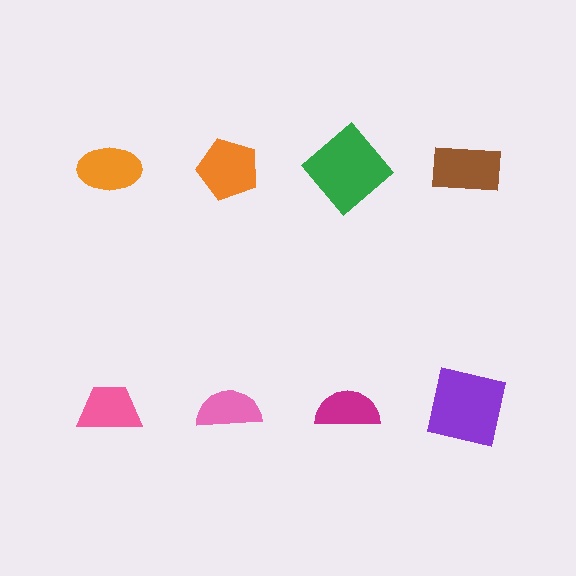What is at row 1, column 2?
An orange pentagon.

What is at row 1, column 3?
A green diamond.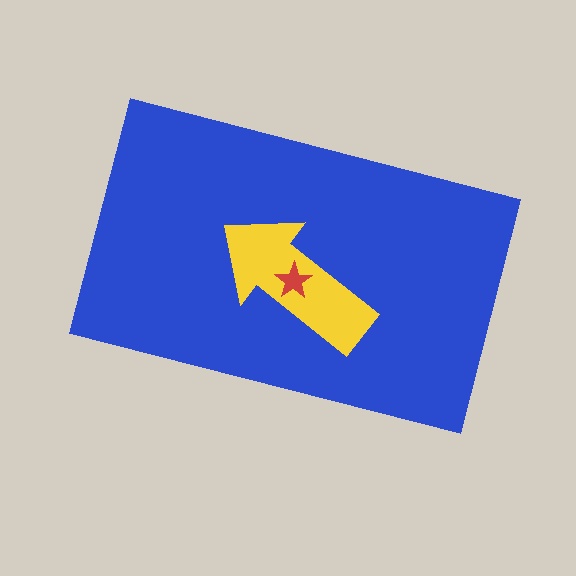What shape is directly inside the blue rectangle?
The yellow arrow.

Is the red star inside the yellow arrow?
Yes.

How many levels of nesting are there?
3.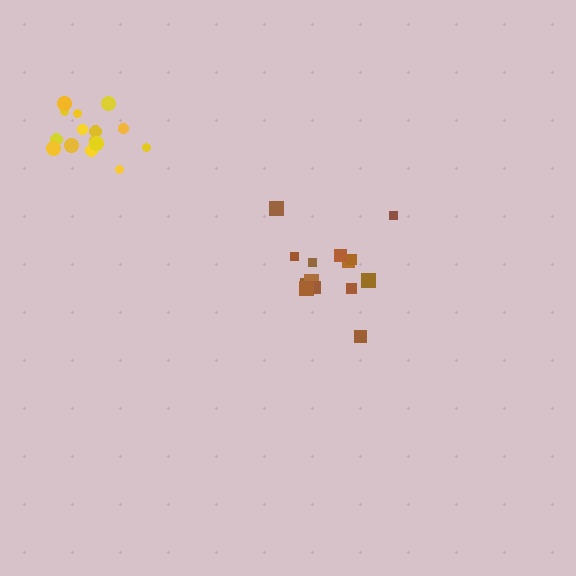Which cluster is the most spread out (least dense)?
Brown.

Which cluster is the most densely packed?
Yellow.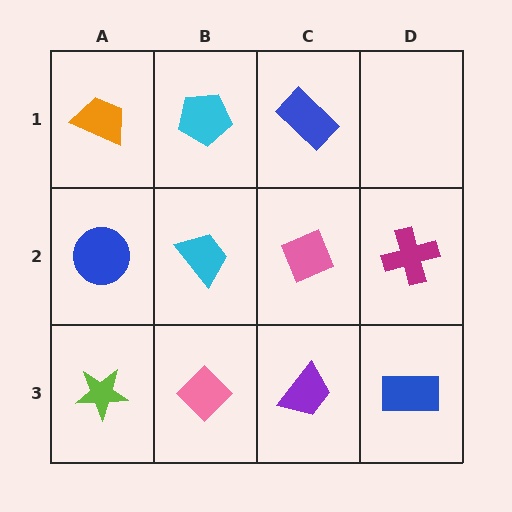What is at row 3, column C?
A purple trapezoid.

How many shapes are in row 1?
3 shapes.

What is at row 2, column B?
A cyan trapezoid.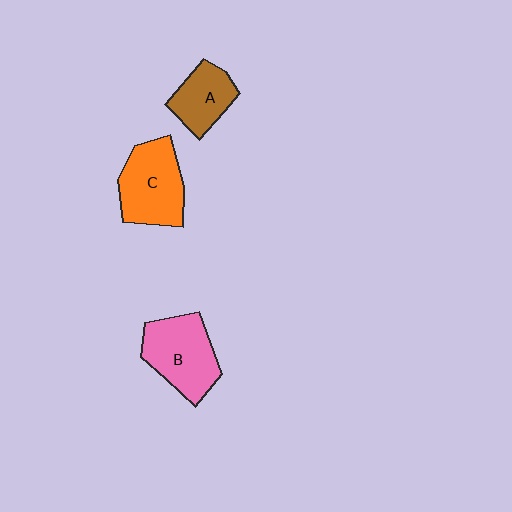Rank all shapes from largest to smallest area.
From largest to smallest: B (pink), C (orange), A (brown).